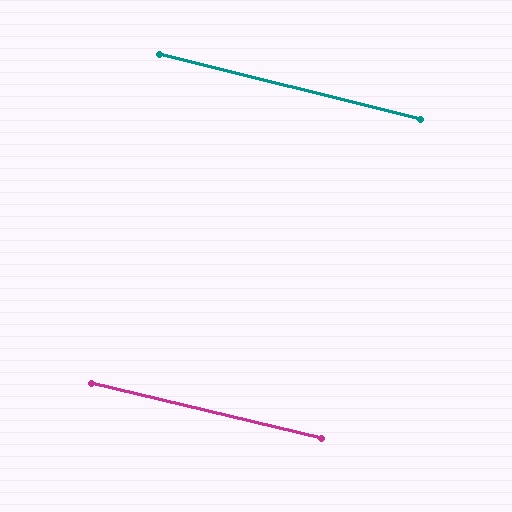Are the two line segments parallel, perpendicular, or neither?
Parallel — their directions differ by only 0.4°.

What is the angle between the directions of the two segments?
Approximately 0 degrees.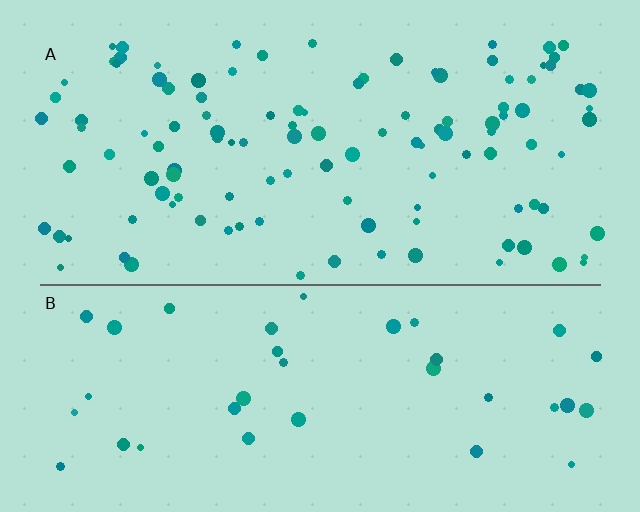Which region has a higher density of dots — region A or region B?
A (the top).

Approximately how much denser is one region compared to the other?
Approximately 3.0× — region A over region B.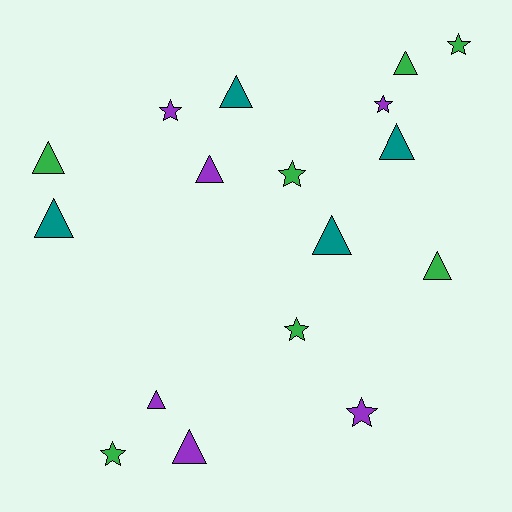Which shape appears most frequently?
Triangle, with 10 objects.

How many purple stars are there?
There are 3 purple stars.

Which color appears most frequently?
Green, with 7 objects.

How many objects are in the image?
There are 17 objects.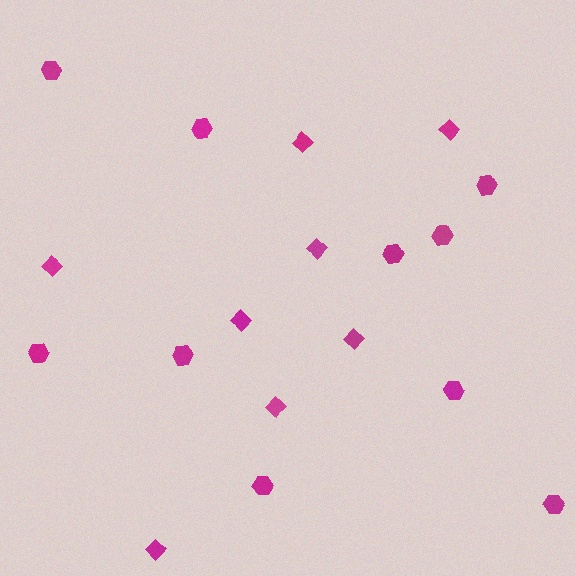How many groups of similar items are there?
There are 2 groups: one group of diamonds (8) and one group of hexagons (10).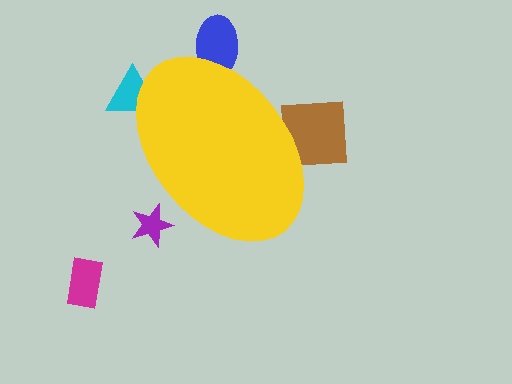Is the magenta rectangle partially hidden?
No, the magenta rectangle is fully visible.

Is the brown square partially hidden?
Yes, the brown square is partially hidden behind the yellow ellipse.